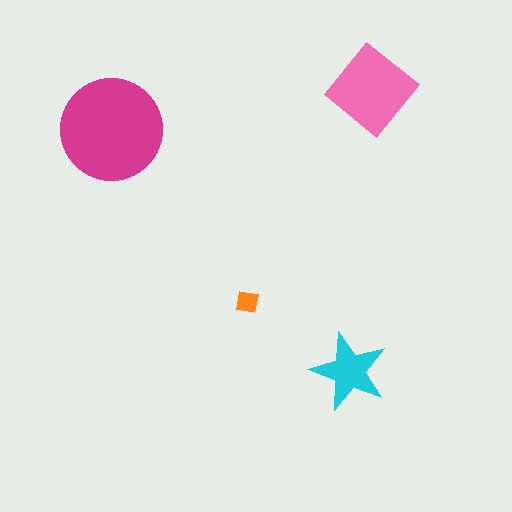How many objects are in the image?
There are 4 objects in the image.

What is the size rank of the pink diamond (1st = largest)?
2nd.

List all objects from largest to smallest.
The magenta circle, the pink diamond, the cyan star, the orange square.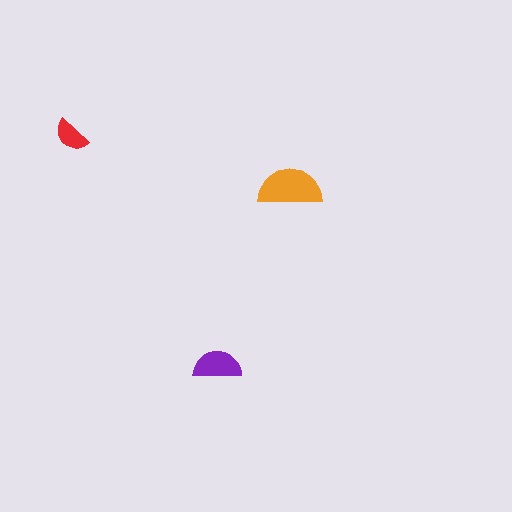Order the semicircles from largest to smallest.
the orange one, the purple one, the red one.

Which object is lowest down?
The purple semicircle is bottommost.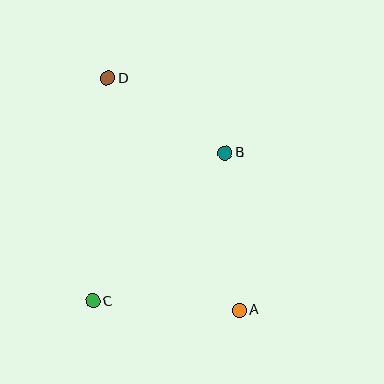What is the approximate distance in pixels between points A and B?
The distance between A and B is approximately 158 pixels.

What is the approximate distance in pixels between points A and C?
The distance between A and C is approximately 147 pixels.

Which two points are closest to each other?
Points B and D are closest to each other.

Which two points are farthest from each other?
Points A and D are farthest from each other.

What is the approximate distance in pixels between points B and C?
The distance between B and C is approximately 199 pixels.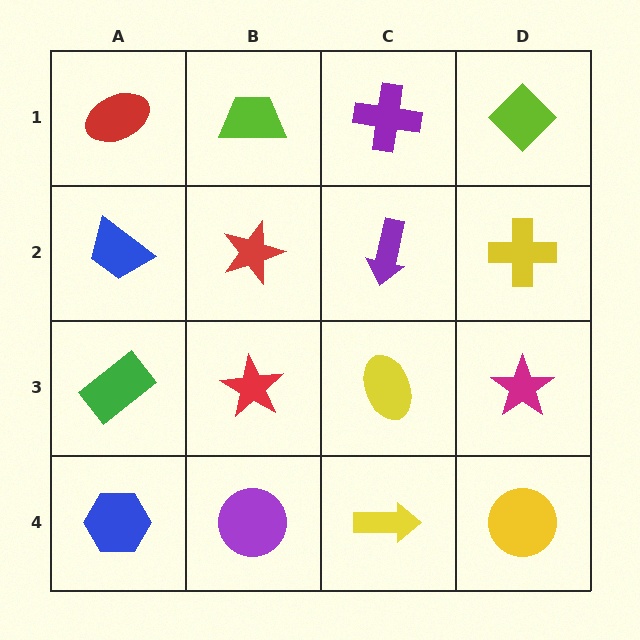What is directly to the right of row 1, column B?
A purple cross.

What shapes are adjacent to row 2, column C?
A purple cross (row 1, column C), a yellow ellipse (row 3, column C), a red star (row 2, column B), a yellow cross (row 2, column D).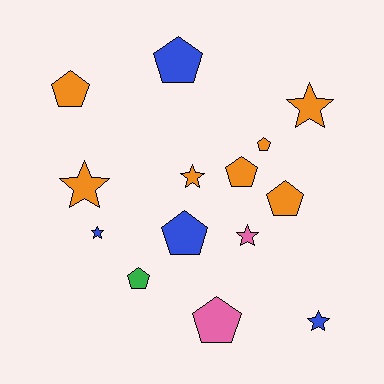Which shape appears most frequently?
Pentagon, with 8 objects.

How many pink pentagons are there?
There is 1 pink pentagon.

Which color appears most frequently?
Orange, with 7 objects.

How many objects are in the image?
There are 14 objects.